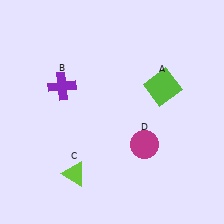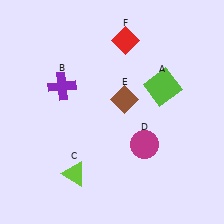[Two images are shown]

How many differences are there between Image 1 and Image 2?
There are 2 differences between the two images.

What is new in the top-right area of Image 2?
A brown diamond (E) was added in the top-right area of Image 2.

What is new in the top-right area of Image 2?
A red diamond (F) was added in the top-right area of Image 2.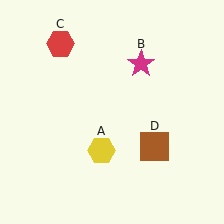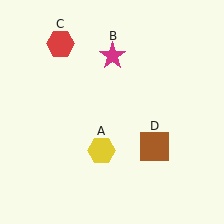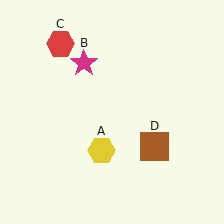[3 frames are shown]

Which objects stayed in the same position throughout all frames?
Yellow hexagon (object A) and red hexagon (object C) and brown square (object D) remained stationary.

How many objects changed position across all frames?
1 object changed position: magenta star (object B).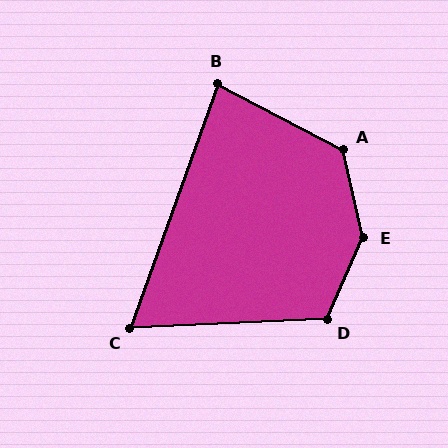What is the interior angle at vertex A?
Approximately 131 degrees (obtuse).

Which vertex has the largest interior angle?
E, at approximately 143 degrees.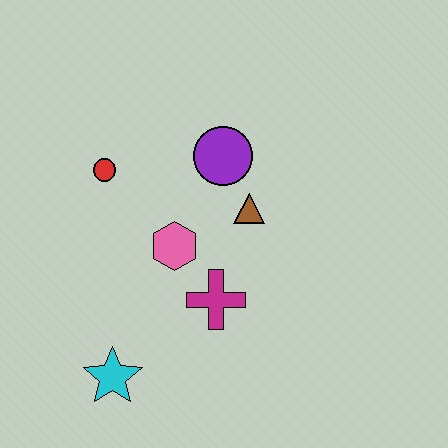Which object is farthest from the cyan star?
The purple circle is farthest from the cyan star.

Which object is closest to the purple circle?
The brown triangle is closest to the purple circle.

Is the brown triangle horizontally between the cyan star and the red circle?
No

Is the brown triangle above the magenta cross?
Yes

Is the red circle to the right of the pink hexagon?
No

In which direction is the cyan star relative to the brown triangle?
The cyan star is below the brown triangle.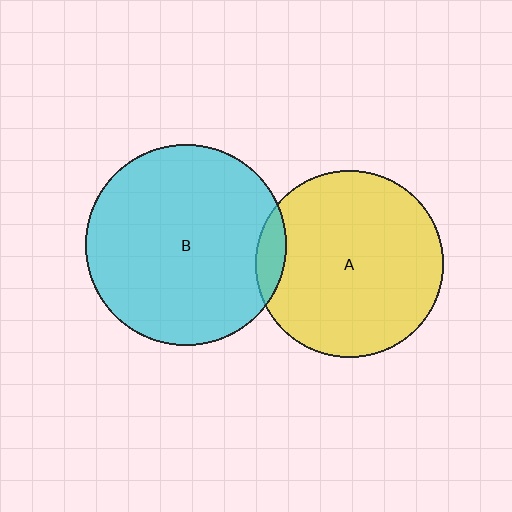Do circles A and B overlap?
Yes.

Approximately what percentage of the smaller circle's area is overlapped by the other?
Approximately 10%.